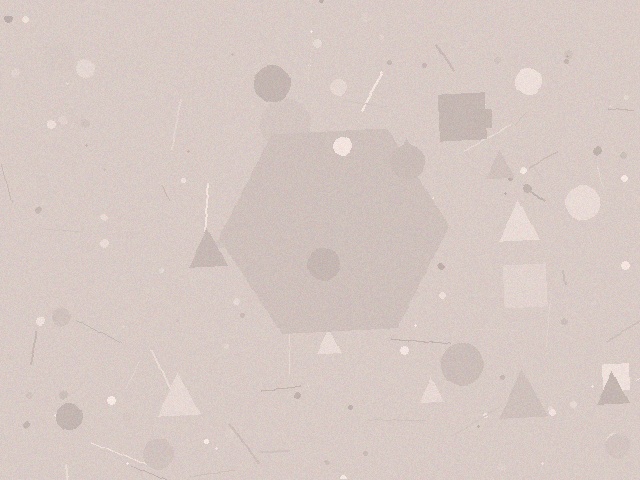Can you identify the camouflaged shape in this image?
The camouflaged shape is a hexagon.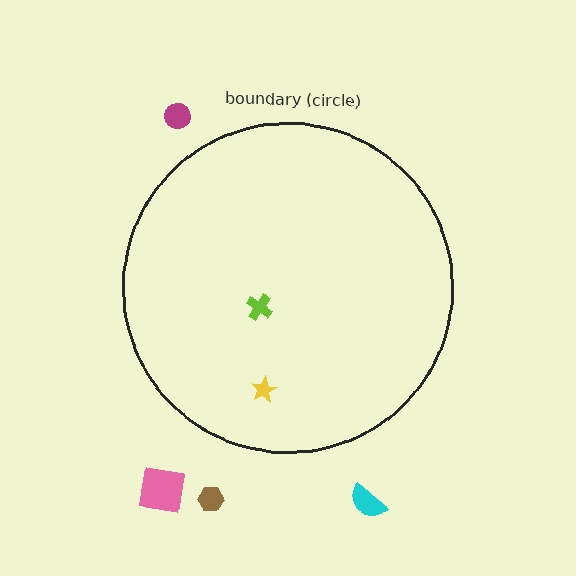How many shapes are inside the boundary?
2 inside, 4 outside.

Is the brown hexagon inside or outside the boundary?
Outside.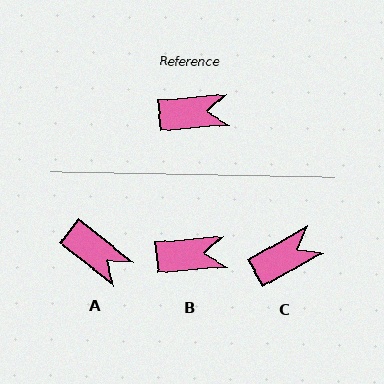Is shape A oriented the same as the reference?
No, it is off by about 43 degrees.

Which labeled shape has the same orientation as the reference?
B.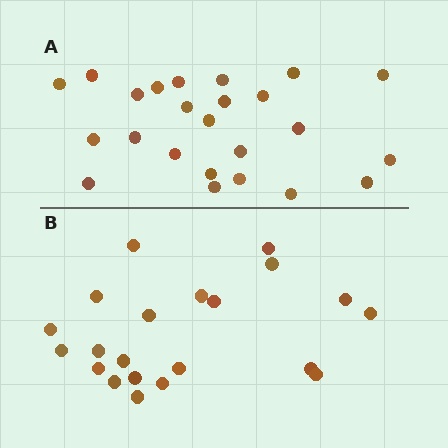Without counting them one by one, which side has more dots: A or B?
Region A (the top region) has more dots.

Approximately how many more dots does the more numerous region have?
Region A has just a few more — roughly 2 or 3 more dots than region B.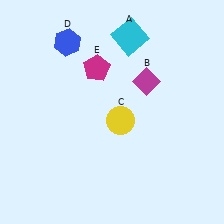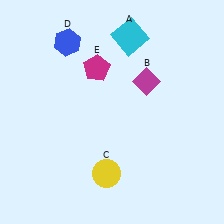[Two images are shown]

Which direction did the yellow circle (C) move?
The yellow circle (C) moved down.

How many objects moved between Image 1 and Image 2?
1 object moved between the two images.